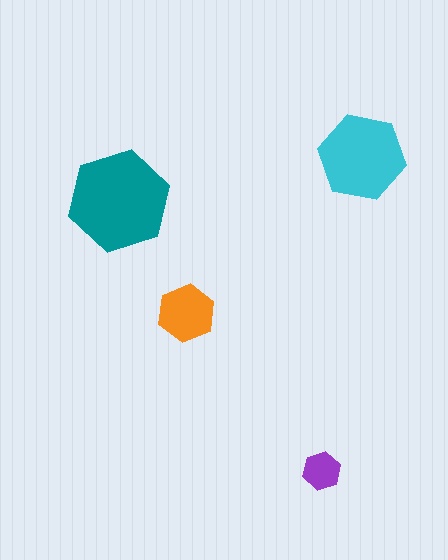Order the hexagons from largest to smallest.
the teal one, the cyan one, the orange one, the purple one.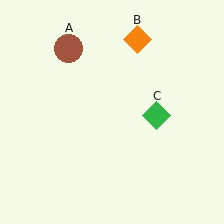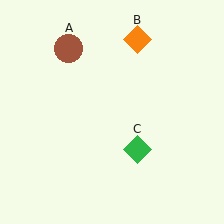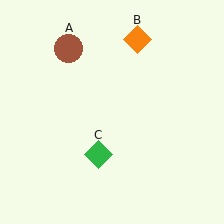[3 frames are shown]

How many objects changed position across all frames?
1 object changed position: green diamond (object C).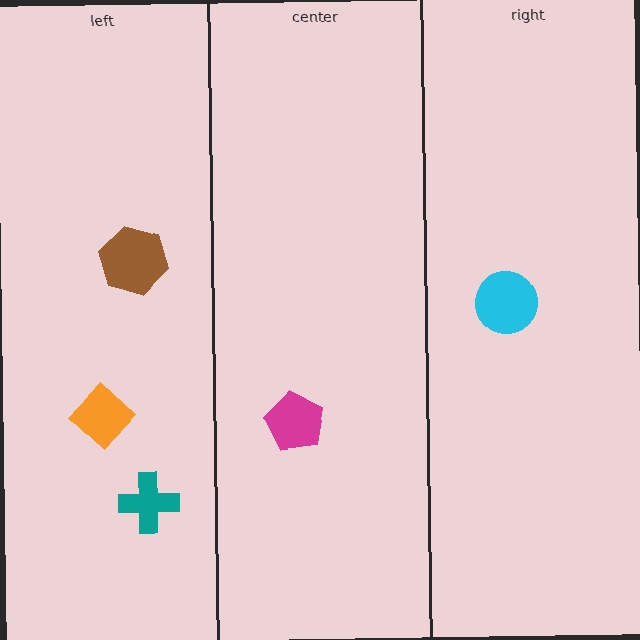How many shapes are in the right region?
1.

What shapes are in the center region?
The magenta pentagon.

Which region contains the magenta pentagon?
The center region.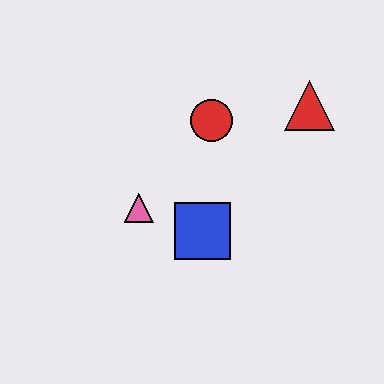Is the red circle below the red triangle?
Yes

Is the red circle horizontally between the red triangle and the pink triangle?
Yes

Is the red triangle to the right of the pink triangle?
Yes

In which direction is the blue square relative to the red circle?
The blue square is below the red circle.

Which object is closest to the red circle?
The red triangle is closest to the red circle.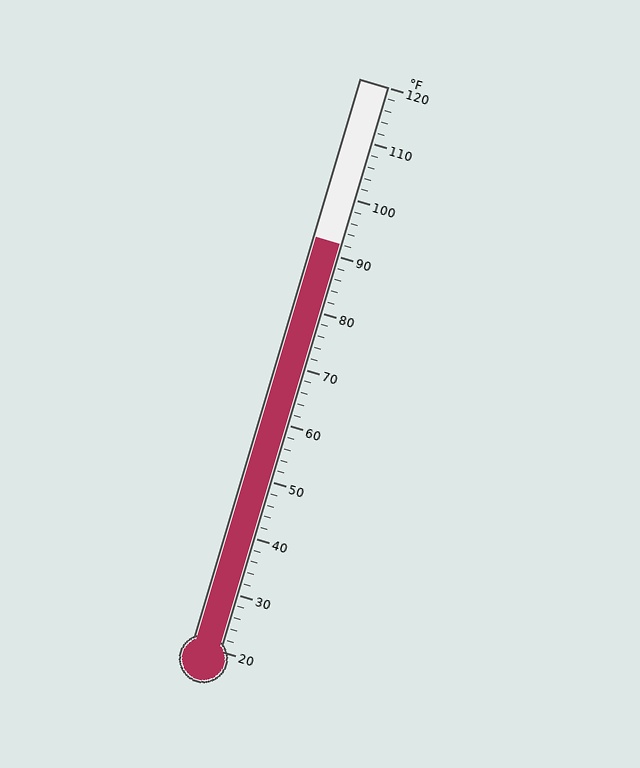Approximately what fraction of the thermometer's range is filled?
The thermometer is filled to approximately 70% of its range.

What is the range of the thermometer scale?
The thermometer scale ranges from 20°F to 120°F.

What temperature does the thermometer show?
The thermometer shows approximately 92°F.